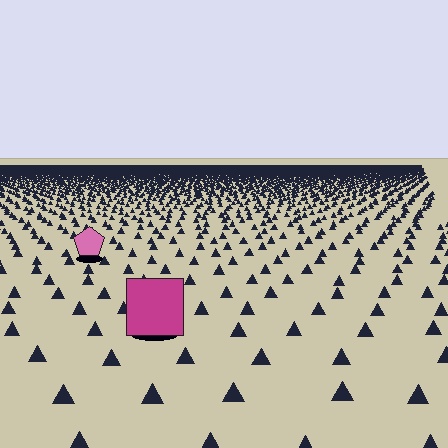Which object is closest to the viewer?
The magenta square is closest. The texture marks near it are larger and more spread out.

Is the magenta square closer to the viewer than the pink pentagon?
Yes. The magenta square is closer — you can tell from the texture gradient: the ground texture is coarser near it.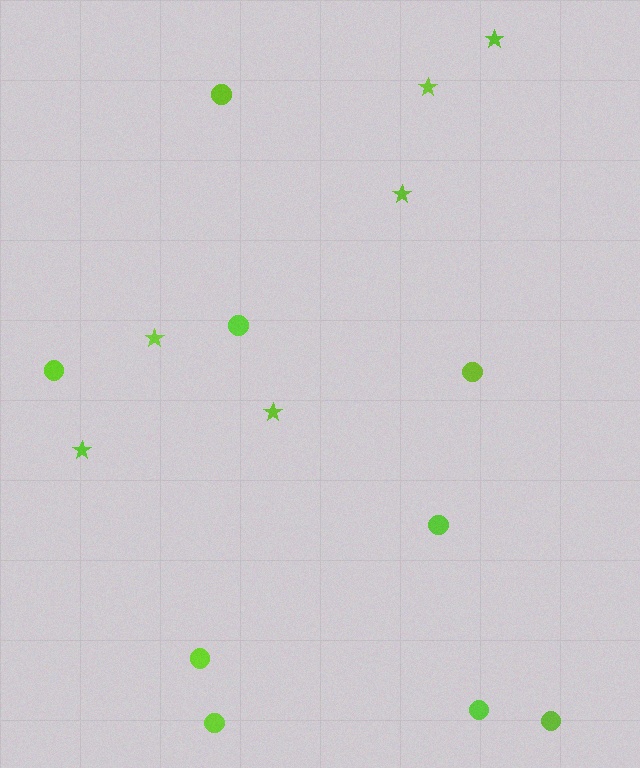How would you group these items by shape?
There are 2 groups: one group of stars (6) and one group of circles (9).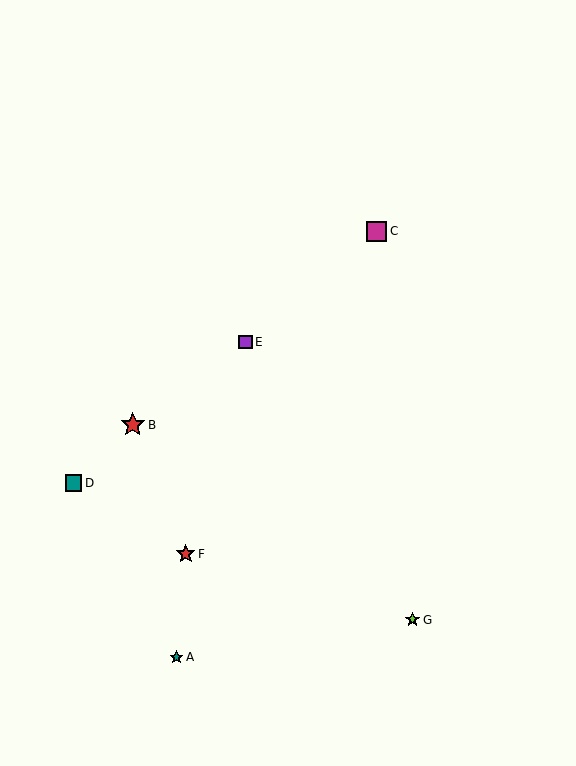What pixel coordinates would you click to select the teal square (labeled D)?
Click at (73, 483) to select the teal square D.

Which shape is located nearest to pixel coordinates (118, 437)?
The red star (labeled B) at (133, 425) is nearest to that location.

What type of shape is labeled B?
Shape B is a red star.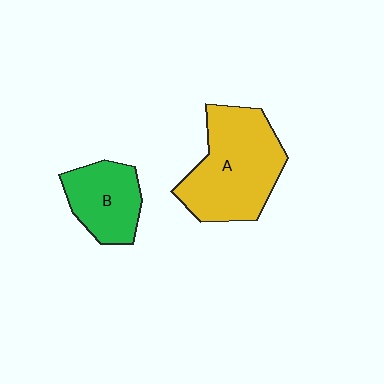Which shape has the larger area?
Shape A (yellow).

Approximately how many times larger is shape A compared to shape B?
Approximately 1.7 times.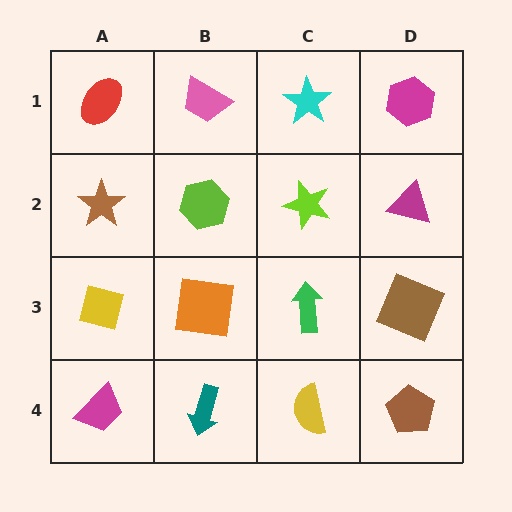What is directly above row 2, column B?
A pink trapezoid.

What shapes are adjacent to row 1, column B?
A lime hexagon (row 2, column B), a red ellipse (row 1, column A), a cyan star (row 1, column C).